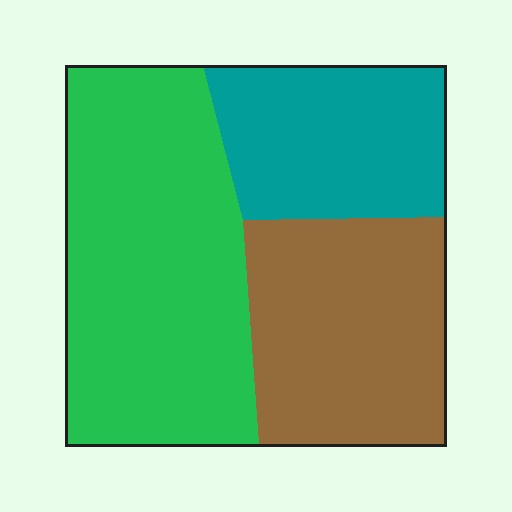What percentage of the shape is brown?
Brown covers 31% of the shape.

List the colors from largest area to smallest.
From largest to smallest: green, brown, teal.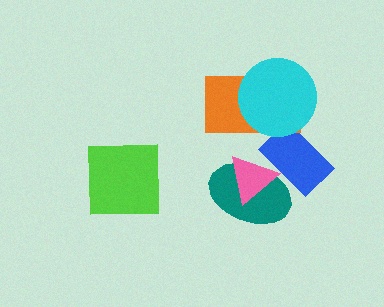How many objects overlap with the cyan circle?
2 objects overlap with the cyan circle.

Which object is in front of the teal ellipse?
The pink triangle is in front of the teal ellipse.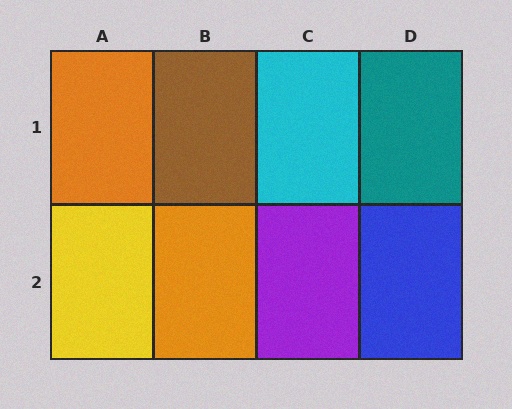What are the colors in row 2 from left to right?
Yellow, orange, purple, blue.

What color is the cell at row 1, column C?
Cyan.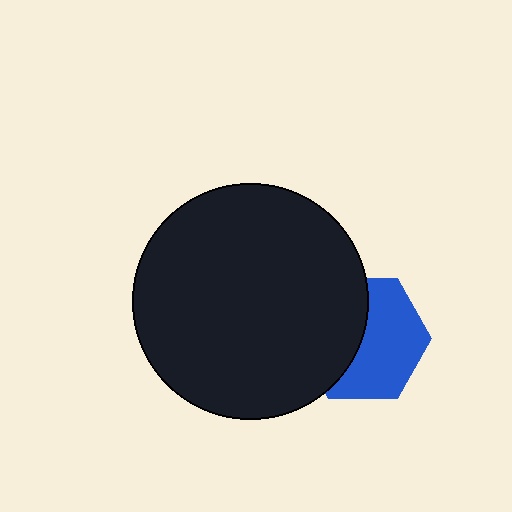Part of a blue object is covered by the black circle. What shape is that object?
It is a hexagon.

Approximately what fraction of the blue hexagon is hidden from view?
Roughly 44% of the blue hexagon is hidden behind the black circle.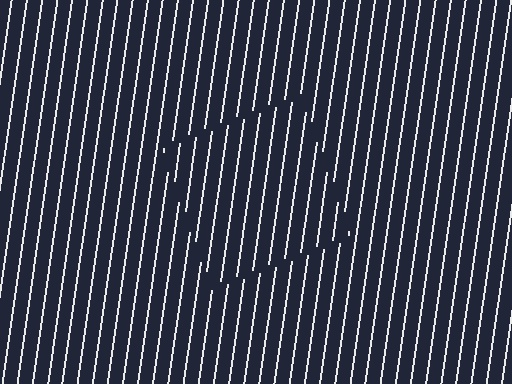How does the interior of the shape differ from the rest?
The interior of the shape contains the same grating, shifted by half a period — the contour is defined by the phase discontinuity where line-ends from the inner and outer gratings abut.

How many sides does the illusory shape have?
4 sides — the line-ends trace a square.